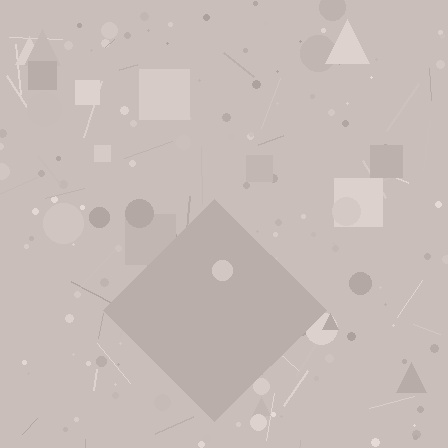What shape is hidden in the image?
A diamond is hidden in the image.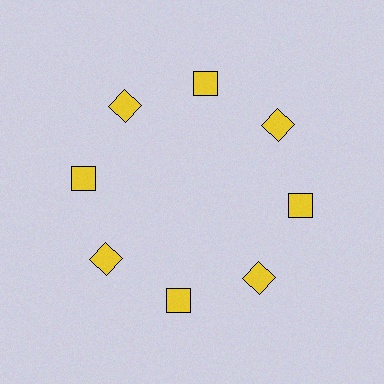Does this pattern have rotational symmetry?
Yes, this pattern has 8-fold rotational symmetry. It looks the same after rotating 45 degrees around the center.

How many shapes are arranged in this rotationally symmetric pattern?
There are 8 shapes, arranged in 8 groups of 1.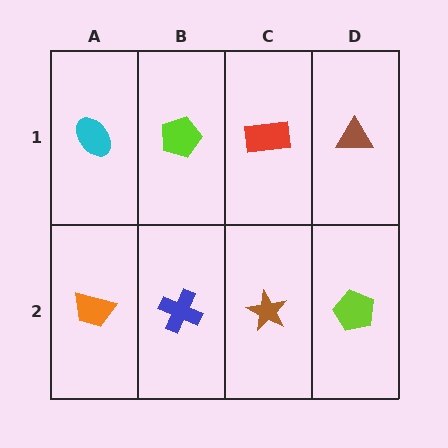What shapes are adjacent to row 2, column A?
A cyan ellipse (row 1, column A), a blue cross (row 2, column B).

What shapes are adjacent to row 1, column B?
A blue cross (row 2, column B), a cyan ellipse (row 1, column A), a red rectangle (row 1, column C).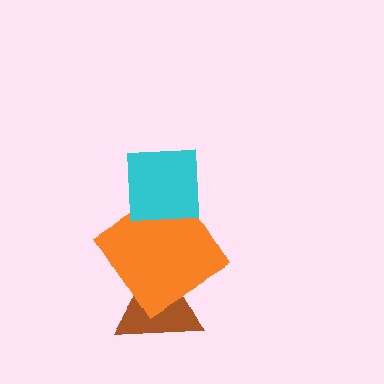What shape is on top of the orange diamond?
The cyan square is on top of the orange diamond.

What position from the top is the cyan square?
The cyan square is 1st from the top.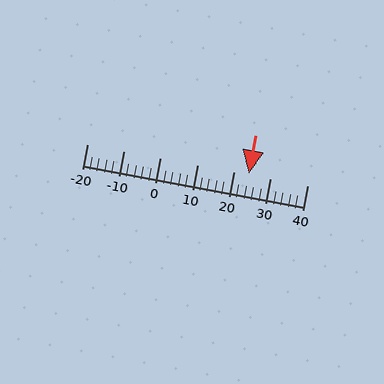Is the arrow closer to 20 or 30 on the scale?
The arrow is closer to 20.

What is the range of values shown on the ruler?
The ruler shows values from -20 to 40.